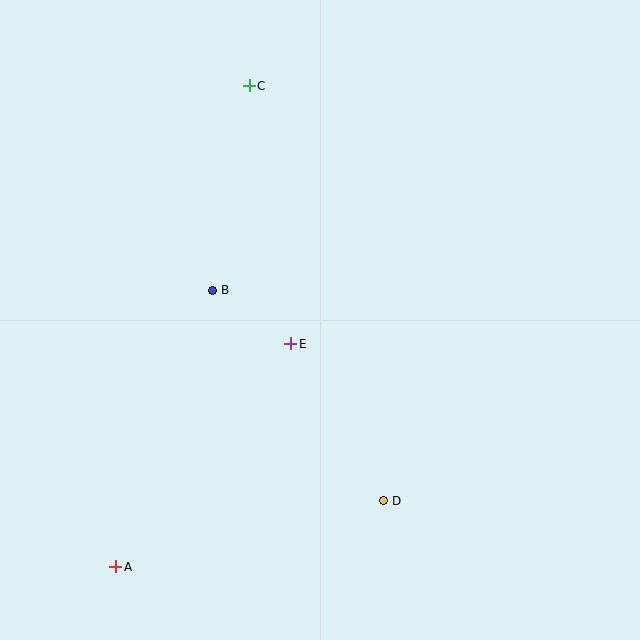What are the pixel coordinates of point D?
Point D is at (384, 501).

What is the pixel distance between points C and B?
The distance between C and B is 208 pixels.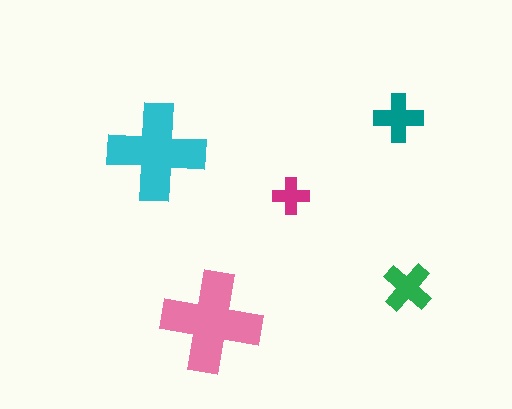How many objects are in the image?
There are 5 objects in the image.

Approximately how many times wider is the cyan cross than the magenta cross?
About 2.5 times wider.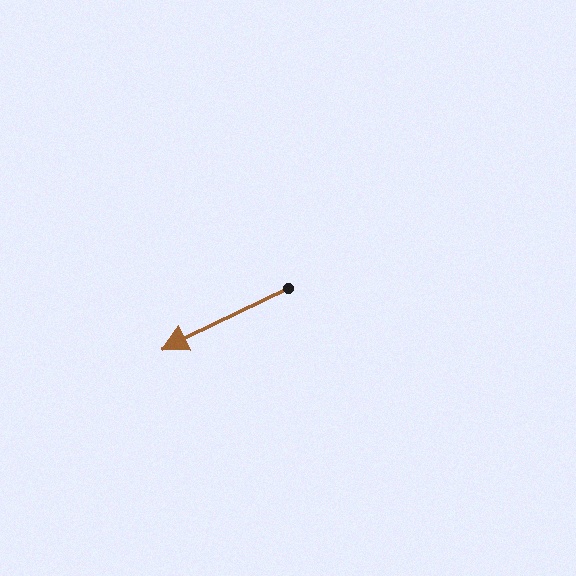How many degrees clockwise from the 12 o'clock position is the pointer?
Approximately 244 degrees.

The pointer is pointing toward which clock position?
Roughly 8 o'clock.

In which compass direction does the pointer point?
Southwest.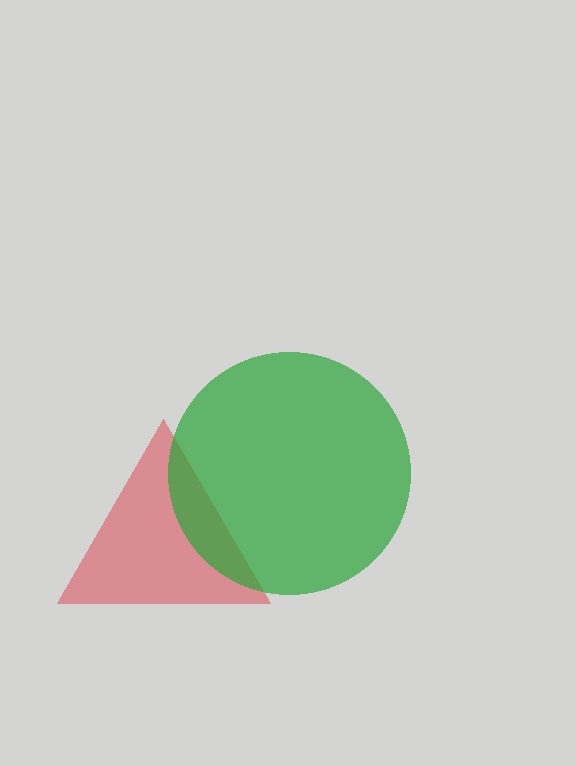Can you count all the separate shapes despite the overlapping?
Yes, there are 2 separate shapes.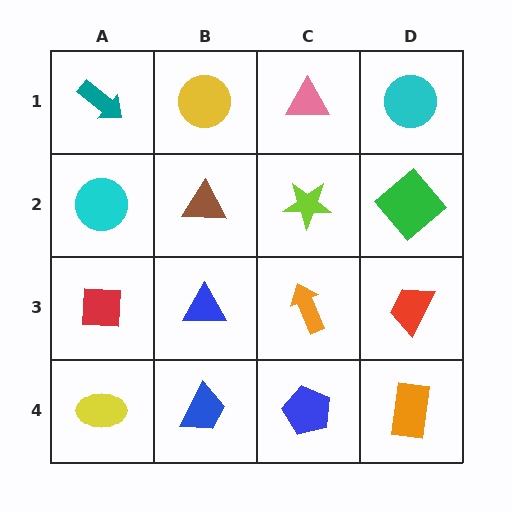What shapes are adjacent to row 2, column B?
A yellow circle (row 1, column B), a blue triangle (row 3, column B), a cyan circle (row 2, column A), a lime star (row 2, column C).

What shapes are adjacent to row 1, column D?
A green diamond (row 2, column D), a pink triangle (row 1, column C).